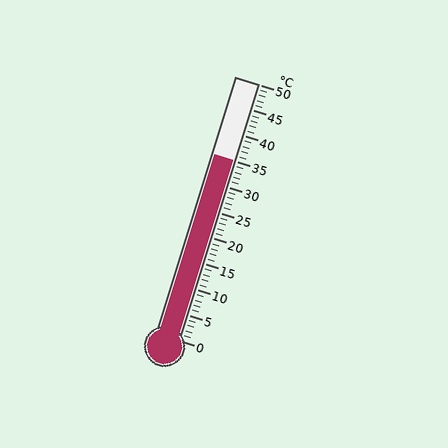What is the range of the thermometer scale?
The thermometer scale ranges from 0°C to 50°C.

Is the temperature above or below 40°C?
The temperature is below 40°C.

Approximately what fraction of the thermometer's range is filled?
The thermometer is filled to approximately 70% of its range.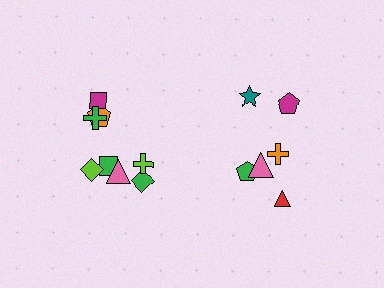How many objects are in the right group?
There are 6 objects.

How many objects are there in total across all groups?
There are 14 objects.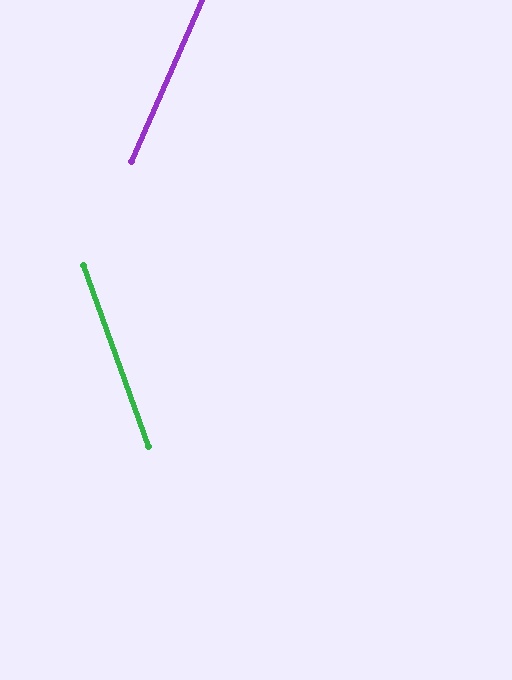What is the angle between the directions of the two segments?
Approximately 44 degrees.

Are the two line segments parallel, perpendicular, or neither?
Neither parallel nor perpendicular — they differ by about 44°.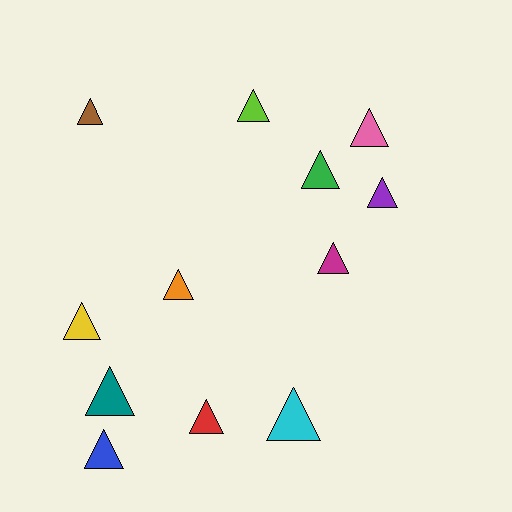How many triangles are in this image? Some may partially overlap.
There are 12 triangles.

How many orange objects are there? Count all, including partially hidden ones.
There is 1 orange object.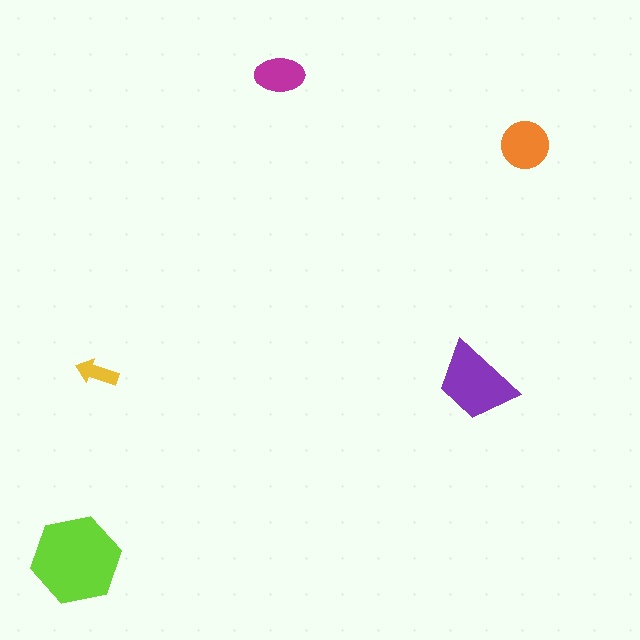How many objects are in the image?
There are 5 objects in the image.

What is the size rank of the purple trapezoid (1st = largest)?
2nd.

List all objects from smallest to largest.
The yellow arrow, the magenta ellipse, the orange circle, the purple trapezoid, the lime hexagon.